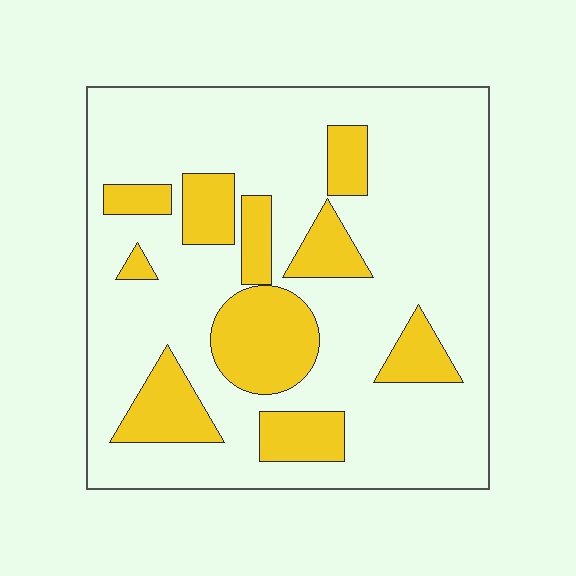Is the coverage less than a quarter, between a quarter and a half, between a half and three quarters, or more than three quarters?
Less than a quarter.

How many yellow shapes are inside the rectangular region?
10.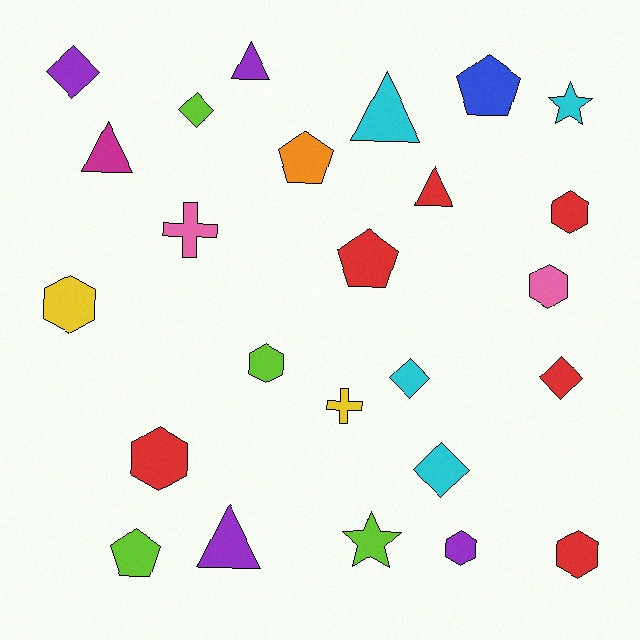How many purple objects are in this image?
There are 4 purple objects.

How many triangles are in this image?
There are 5 triangles.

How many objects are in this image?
There are 25 objects.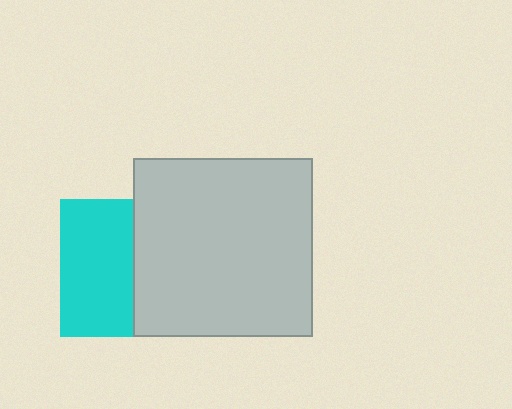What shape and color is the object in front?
The object in front is a light gray square.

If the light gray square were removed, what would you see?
You would see the complete cyan square.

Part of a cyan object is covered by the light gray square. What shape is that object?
It is a square.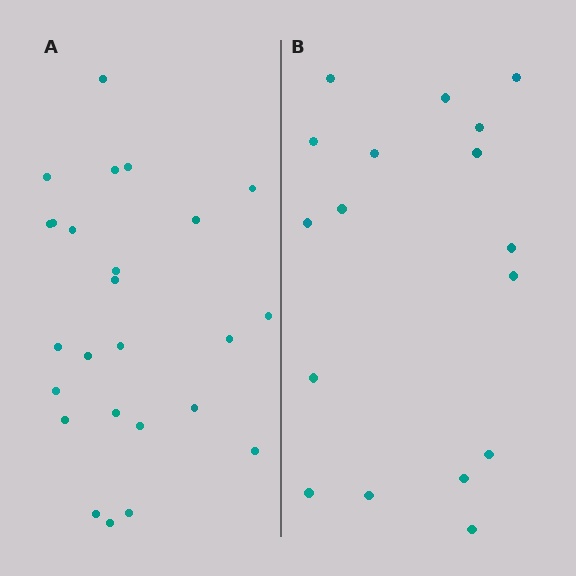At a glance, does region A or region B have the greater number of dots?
Region A (the left region) has more dots.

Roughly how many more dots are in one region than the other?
Region A has roughly 8 or so more dots than region B.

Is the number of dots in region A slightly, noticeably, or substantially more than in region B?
Region A has substantially more. The ratio is roughly 1.5 to 1.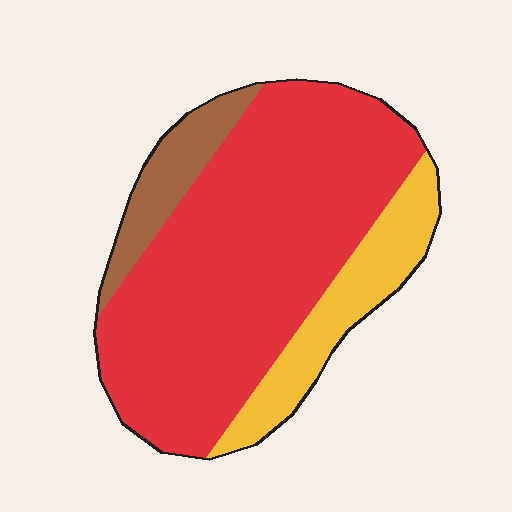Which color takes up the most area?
Red, at roughly 70%.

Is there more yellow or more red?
Red.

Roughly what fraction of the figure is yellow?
Yellow covers roughly 20% of the figure.